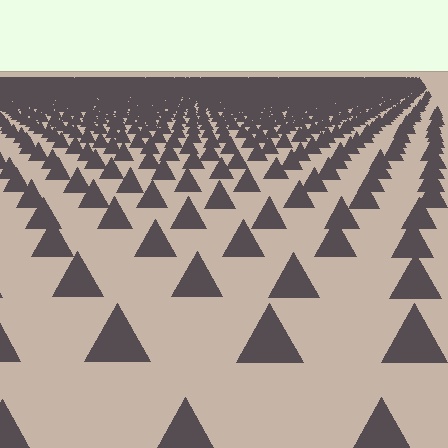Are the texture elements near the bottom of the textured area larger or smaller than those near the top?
Larger. Near the bottom, elements are closer to the viewer and appear at a bigger on-screen size.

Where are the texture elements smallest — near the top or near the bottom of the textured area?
Near the top.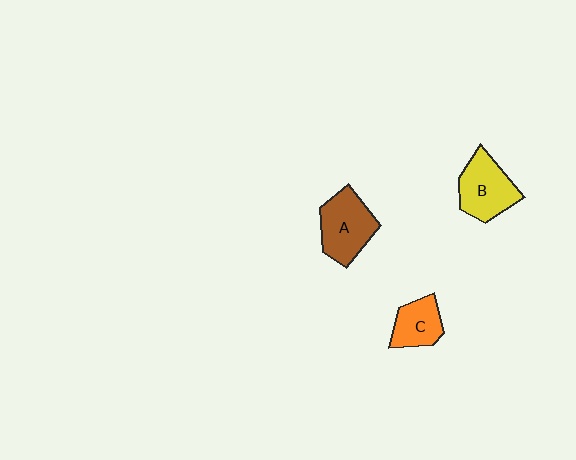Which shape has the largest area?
Shape A (brown).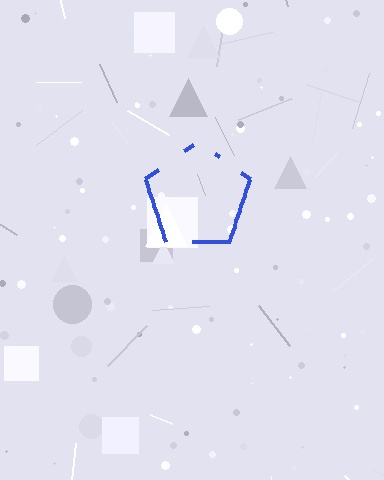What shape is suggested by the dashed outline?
The dashed outline suggests a pentagon.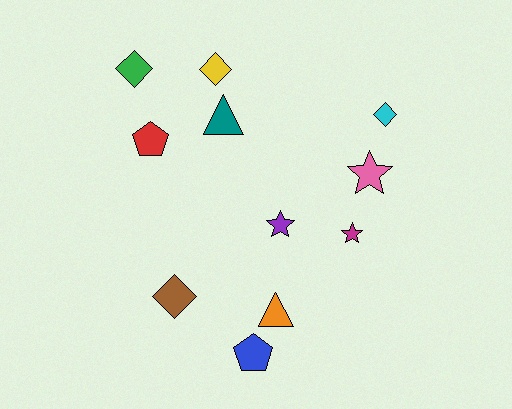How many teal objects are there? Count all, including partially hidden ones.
There is 1 teal object.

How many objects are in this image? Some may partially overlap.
There are 11 objects.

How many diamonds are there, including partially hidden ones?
There are 4 diamonds.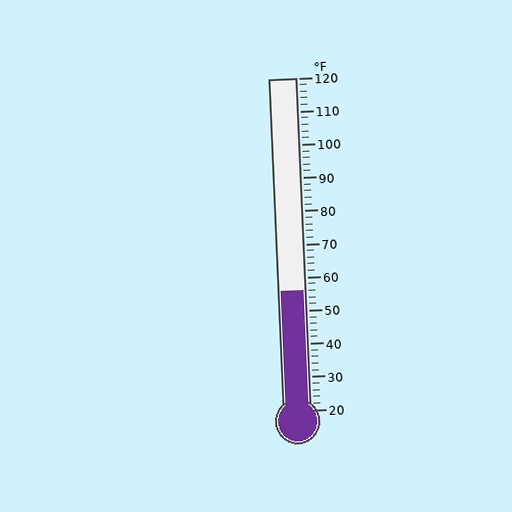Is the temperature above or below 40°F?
The temperature is above 40°F.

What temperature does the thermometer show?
The thermometer shows approximately 56°F.